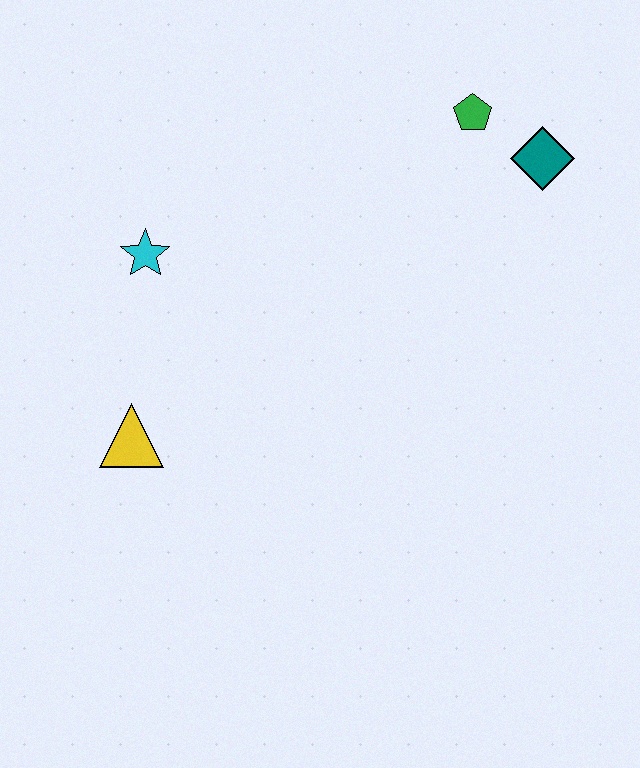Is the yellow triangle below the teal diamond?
Yes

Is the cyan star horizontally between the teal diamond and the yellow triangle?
Yes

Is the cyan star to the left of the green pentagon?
Yes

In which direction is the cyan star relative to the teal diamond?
The cyan star is to the left of the teal diamond.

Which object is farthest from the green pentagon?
The yellow triangle is farthest from the green pentagon.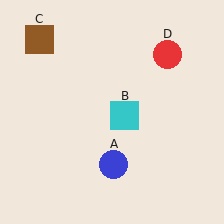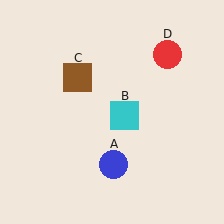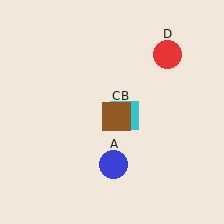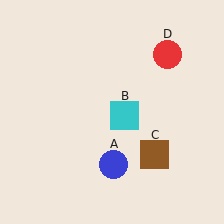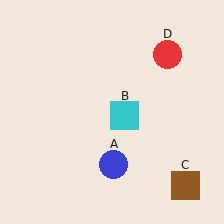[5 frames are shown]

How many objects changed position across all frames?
1 object changed position: brown square (object C).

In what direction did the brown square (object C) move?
The brown square (object C) moved down and to the right.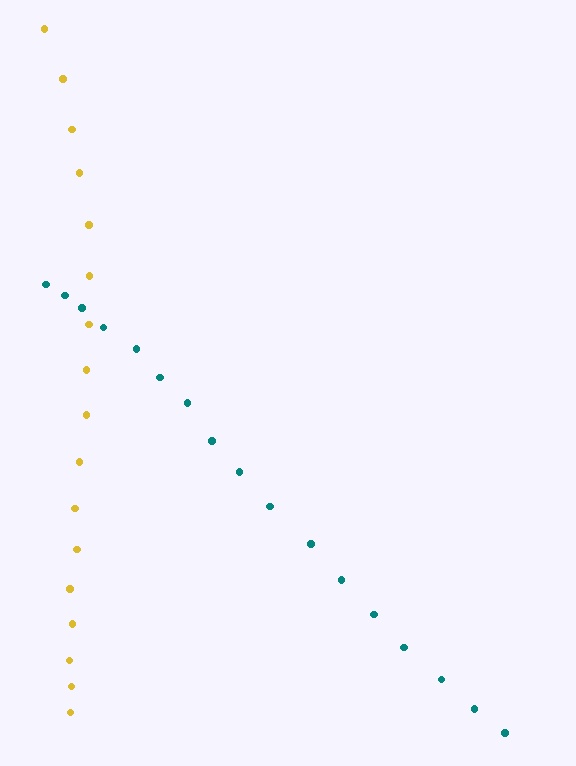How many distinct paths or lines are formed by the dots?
There are 2 distinct paths.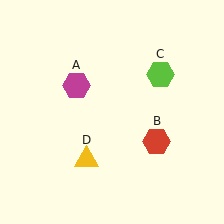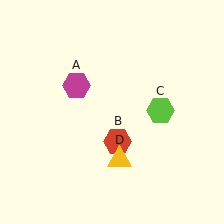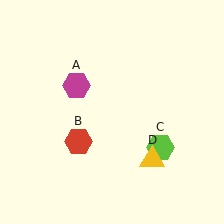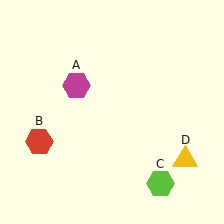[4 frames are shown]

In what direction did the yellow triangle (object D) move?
The yellow triangle (object D) moved right.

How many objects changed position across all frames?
3 objects changed position: red hexagon (object B), lime hexagon (object C), yellow triangle (object D).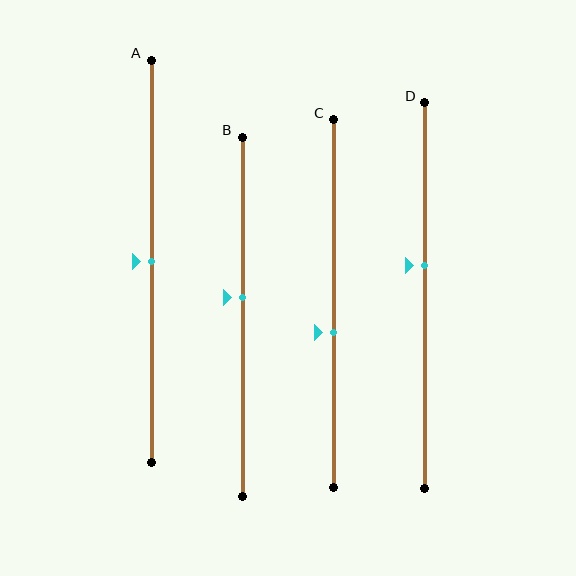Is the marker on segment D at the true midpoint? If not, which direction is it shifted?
No, the marker on segment D is shifted upward by about 8% of the segment length.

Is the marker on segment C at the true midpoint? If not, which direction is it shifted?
No, the marker on segment C is shifted downward by about 8% of the segment length.